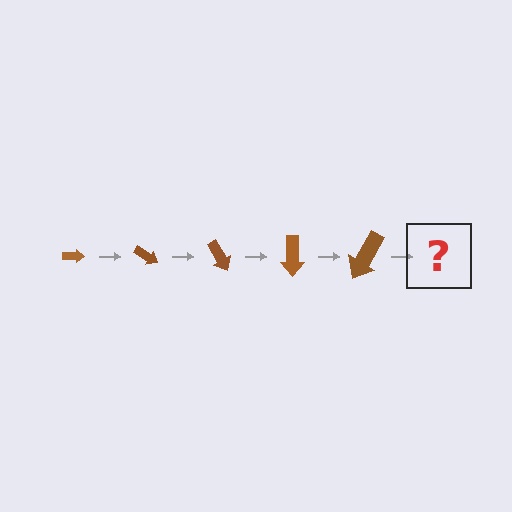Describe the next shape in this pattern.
It should be an arrow, larger than the previous one and rotated 150 degrees from the start.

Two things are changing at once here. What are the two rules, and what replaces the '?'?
The two rules are that the arrow grows larger each step and it rotates 30 degrees each step. The '?' should be an arrow, larger than the previous one and rotated 150 degrees from the start.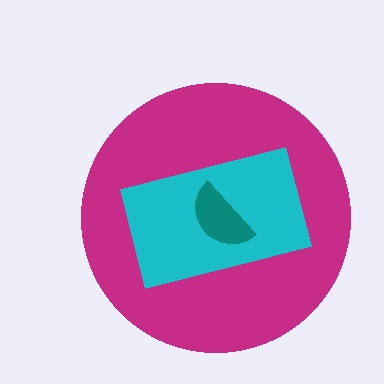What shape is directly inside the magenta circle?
The cyan rectangle.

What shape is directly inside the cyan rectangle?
The teal semicircle.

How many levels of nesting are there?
3.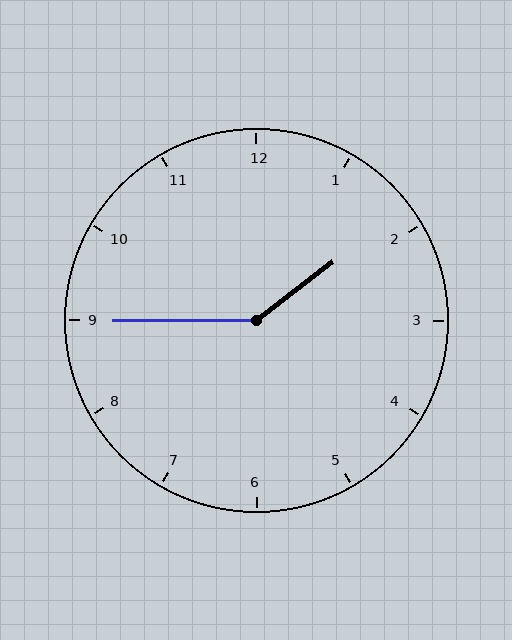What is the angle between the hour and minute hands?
Approximately 142 degrees.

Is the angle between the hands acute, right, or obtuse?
It is obtuse.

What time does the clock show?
1:45.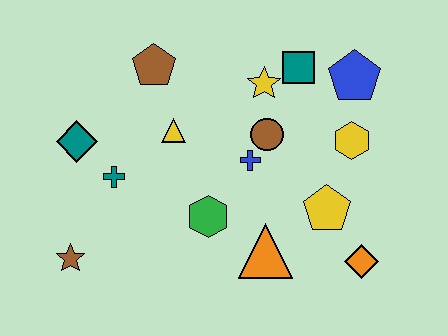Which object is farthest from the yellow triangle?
The orange diamond is farthest from the yellow triangle.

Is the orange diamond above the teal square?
No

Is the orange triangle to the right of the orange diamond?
No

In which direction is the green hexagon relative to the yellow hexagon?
The green hexagon is to the left of the yellow hexagon.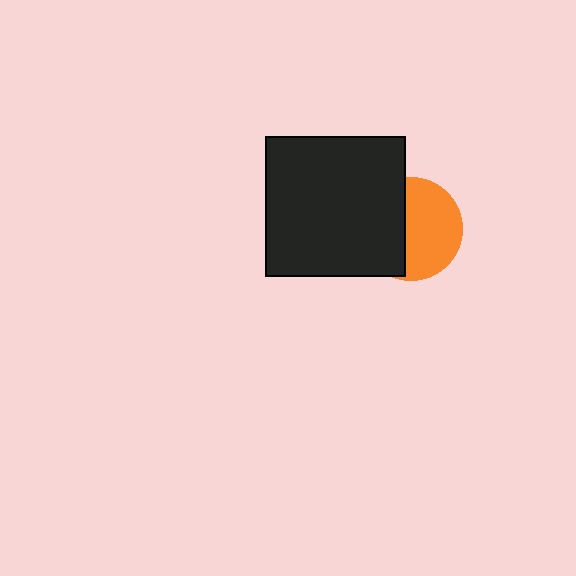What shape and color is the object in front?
The object in front is a black square.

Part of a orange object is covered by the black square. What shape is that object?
It is a circle.